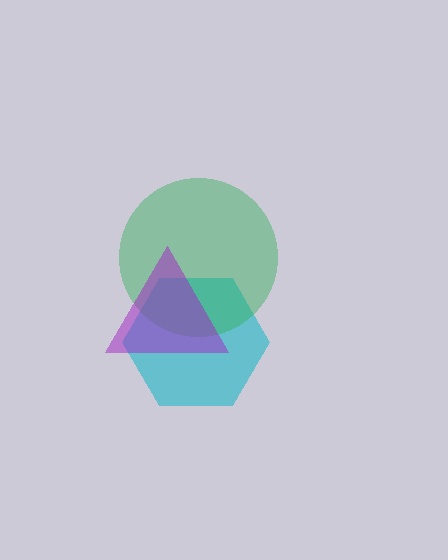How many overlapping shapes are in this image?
There are 3 overlapping shapes in the image.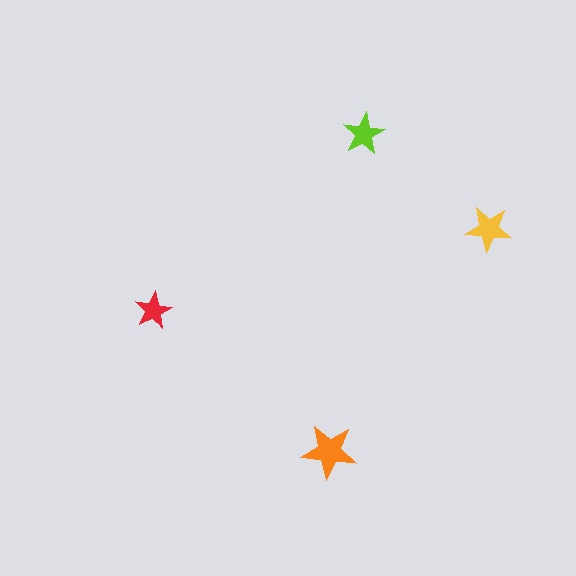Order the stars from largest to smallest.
the orange one, the yellow one, the lime one, the red one.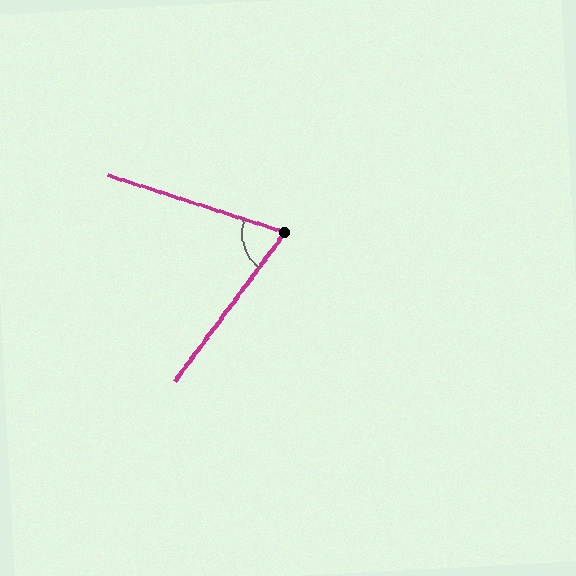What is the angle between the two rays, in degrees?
Approximately 71 degrees.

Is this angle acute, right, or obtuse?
It is acute.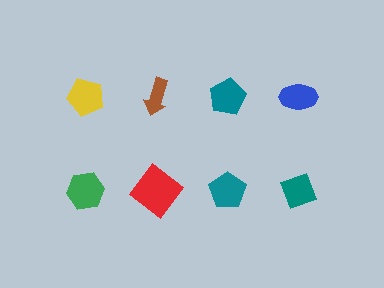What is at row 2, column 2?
A red diamond.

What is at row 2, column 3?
A teal pentagon.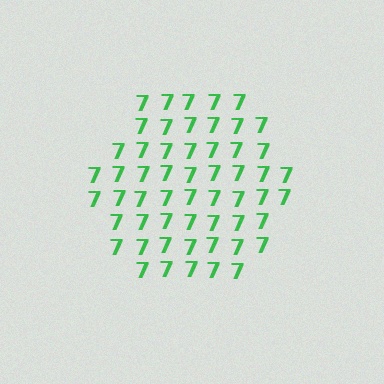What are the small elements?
The small elements are digit 7's.